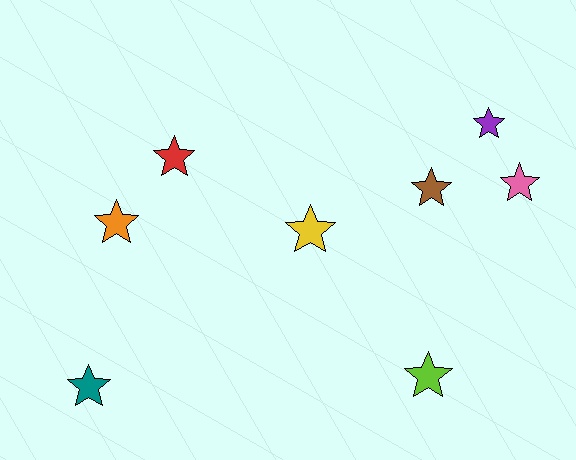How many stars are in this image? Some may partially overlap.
There are 8 stars.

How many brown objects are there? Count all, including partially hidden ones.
There is 1 brown object.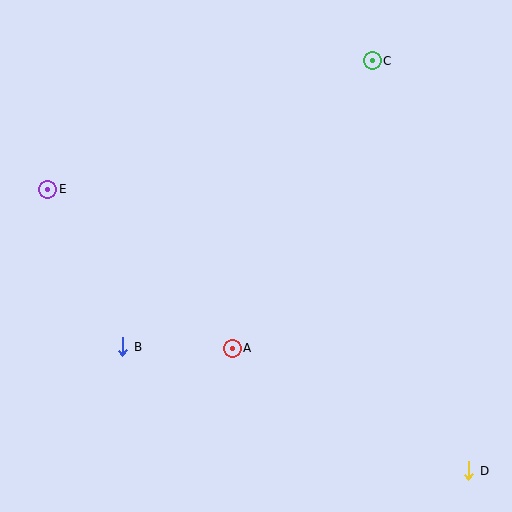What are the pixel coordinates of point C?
Point C is at (372, 61).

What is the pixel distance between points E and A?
The distance between E and A is 244 pixels.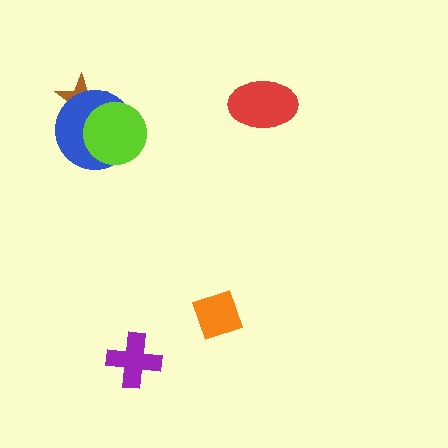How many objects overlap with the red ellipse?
0 objects overlap with the red ellipse.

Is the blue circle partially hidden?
Yes, it is partially covered by another shape.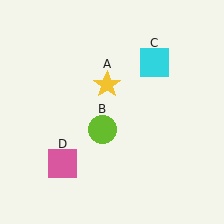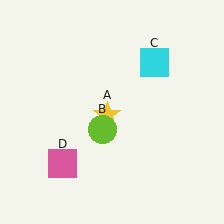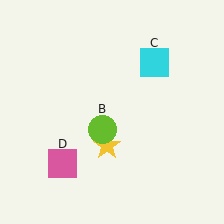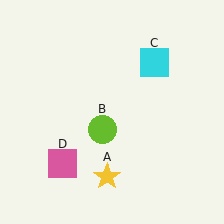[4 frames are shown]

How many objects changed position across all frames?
1 object changed position: yellow star (object A).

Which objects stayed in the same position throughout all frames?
Lime circle (object B) and cyan square (object C) and pink square (object D) remained stationary.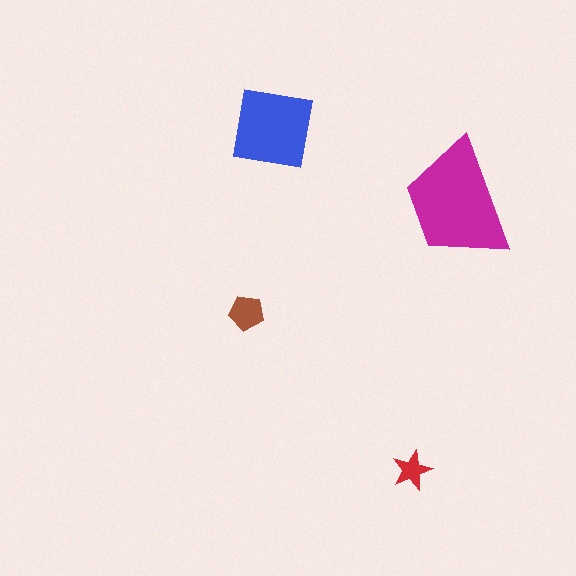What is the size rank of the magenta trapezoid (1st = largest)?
1st.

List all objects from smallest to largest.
The red star, the brown pentagon, the blue square, the magenta trapezoid.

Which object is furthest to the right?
The magenta trapezoid is rightmost.